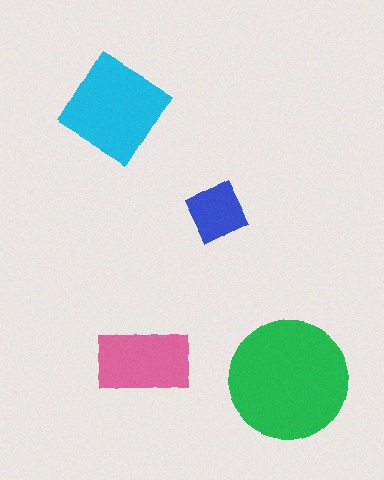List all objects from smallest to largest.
The blue diamond, the pink rectangle, the cyan diamond, the green circle.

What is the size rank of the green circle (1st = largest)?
1st.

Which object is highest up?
The cyan diamond is topmost.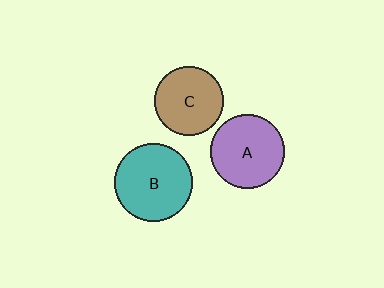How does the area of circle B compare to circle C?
Approximately 1.3 times.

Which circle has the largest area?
Circle B (teal).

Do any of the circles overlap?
No, none of the circles overlap.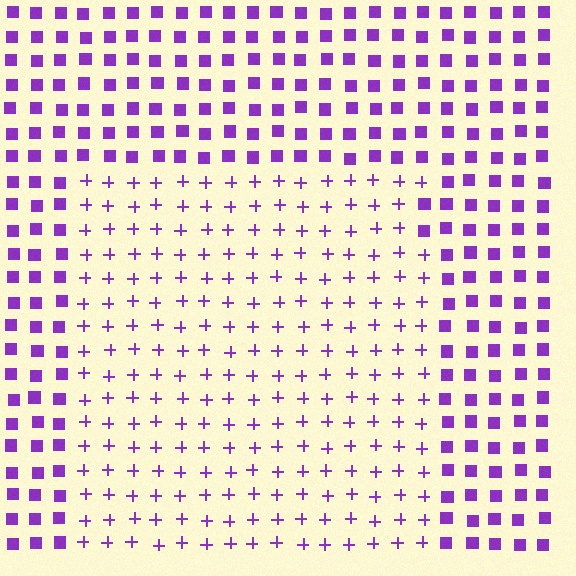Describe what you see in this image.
The image is filled with small purple elements arranged in a uniform grid. A rectangle-shaped region contains plus signs, while the surrounding area contains squares. The boundary is defined purely by the change in element shape.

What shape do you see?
I see a rectangle.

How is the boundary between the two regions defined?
The boundary is defined by a change in element shape: plus signs inside vs. squares outside. All elements share the same color and spacing.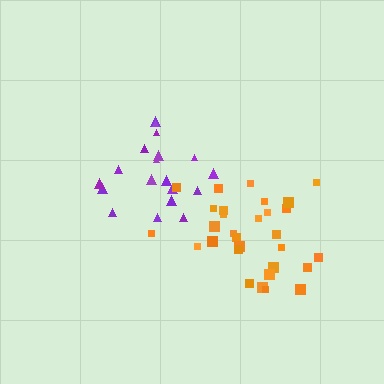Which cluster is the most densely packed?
Orange.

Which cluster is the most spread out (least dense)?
Purple.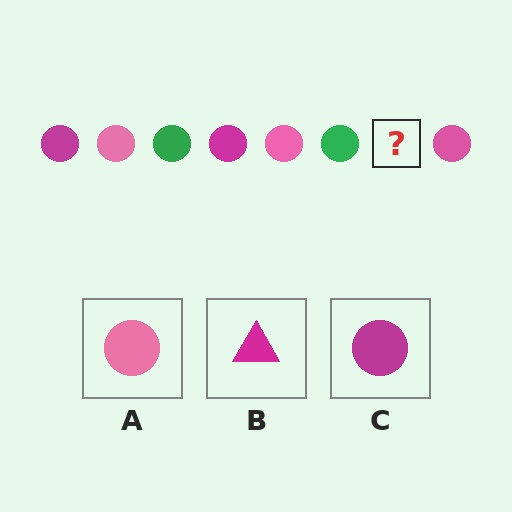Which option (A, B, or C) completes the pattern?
C.